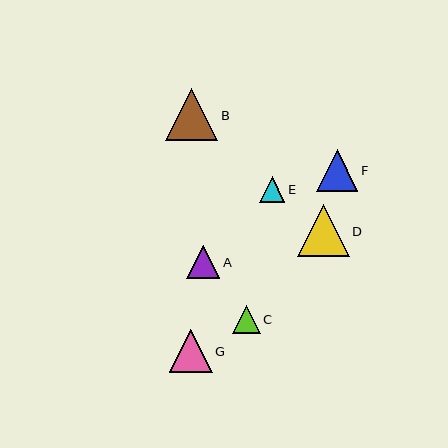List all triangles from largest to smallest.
From largest to smallest: B, D, G, F, A, C, E.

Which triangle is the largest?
Triangle B is the largest with a size of approximately 52 pixels.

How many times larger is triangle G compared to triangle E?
Triangle G is approximately 1.7 times the size of triangle E.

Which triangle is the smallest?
Triangle E is the smallest with a size of approximately 25 pixels.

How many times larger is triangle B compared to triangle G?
Triangle B is approximately 1.2 times the size of triangle G.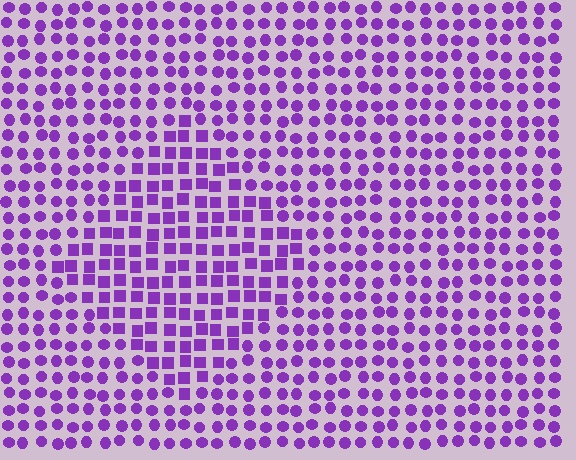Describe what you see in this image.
The image is filled with small purple elements arranged in a uniform grid. A diamond-shaped region contains squares, while the surrounding area contains circles. The boundary is defined purely by the change in element shape.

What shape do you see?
I see a diamond.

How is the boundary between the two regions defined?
The boundary is defined by a change in element shape: squares inside vs. circles outside. All elements share the same color and spacing.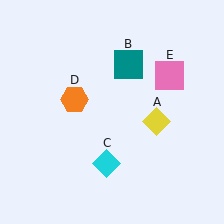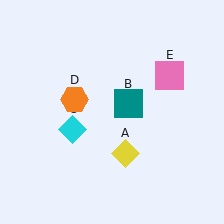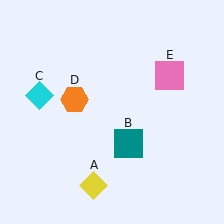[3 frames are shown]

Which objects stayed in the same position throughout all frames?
Orange hexagon (object D) and pink square (object E) remained stationary.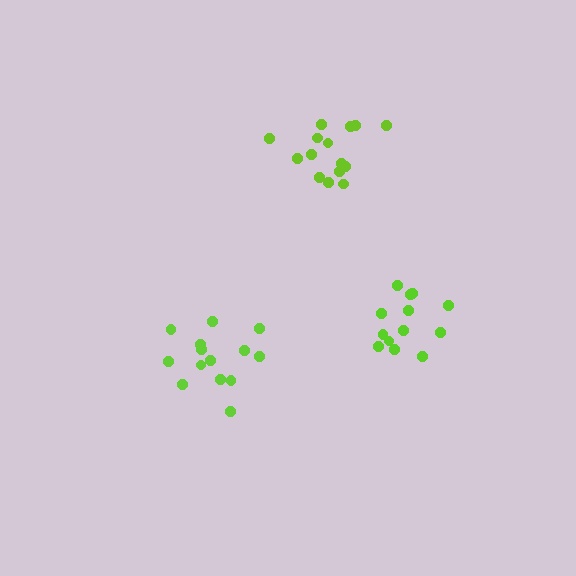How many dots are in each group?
Group 1: 13 dots, Group 2: 14 dots, Group 3: 15 dots (42 total).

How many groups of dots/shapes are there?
There are 3 groups.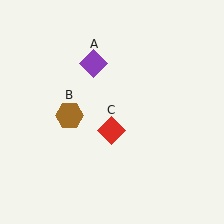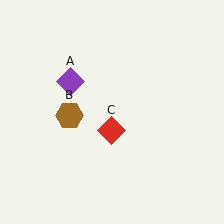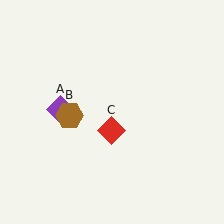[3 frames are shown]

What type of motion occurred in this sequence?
The purple diamond (object A) rotated counterclockwise around the center of the scene.